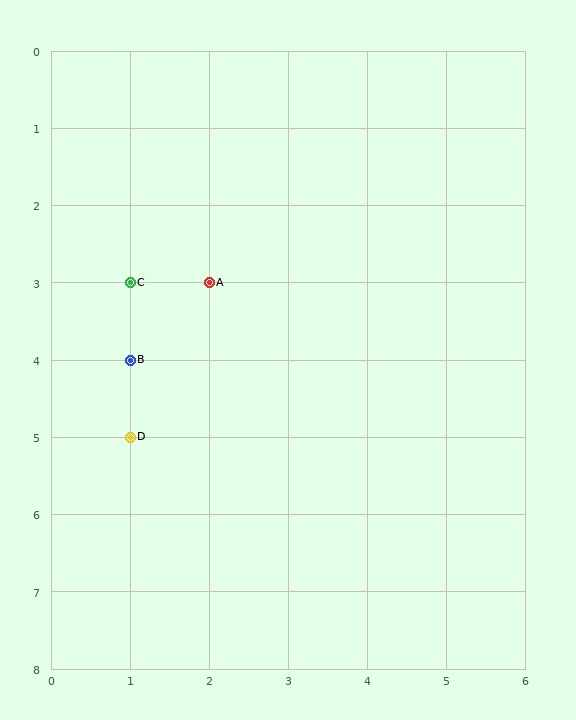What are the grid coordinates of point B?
Point B is at grid coordinates (1, 4).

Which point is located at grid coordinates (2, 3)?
Point A is at (2, 3).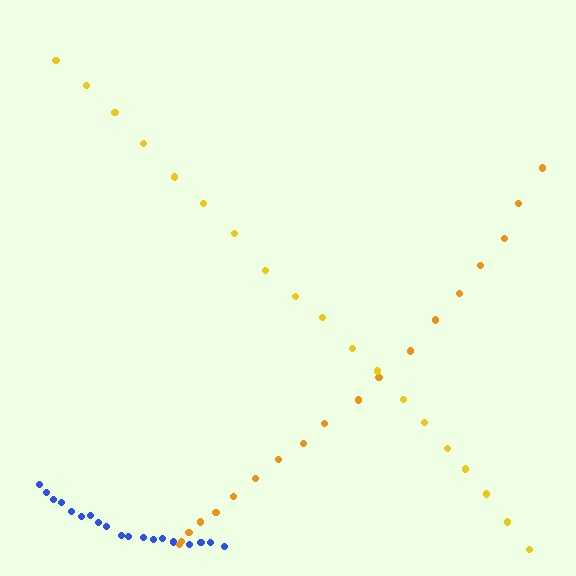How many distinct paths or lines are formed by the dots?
There are 3 distinct paths.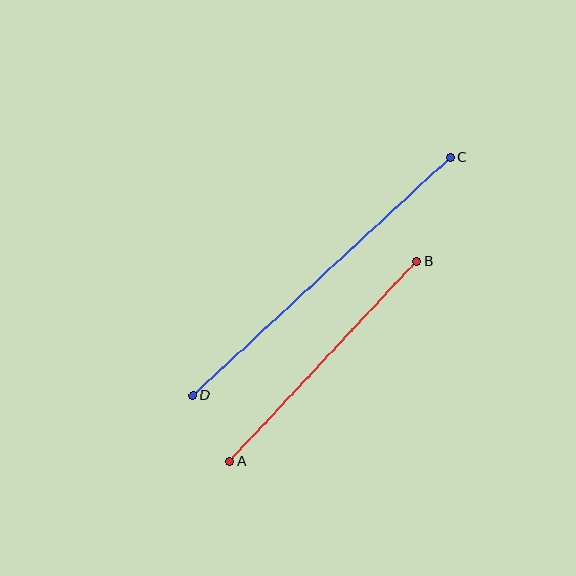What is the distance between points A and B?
The distance is approximately 273 pixels.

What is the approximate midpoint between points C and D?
The midpoint is at approximately (321, 276) pixels.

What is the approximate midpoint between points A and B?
The midpoint is at approximately (323, 361) pixels.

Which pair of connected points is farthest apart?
Points C and D are farthest apart.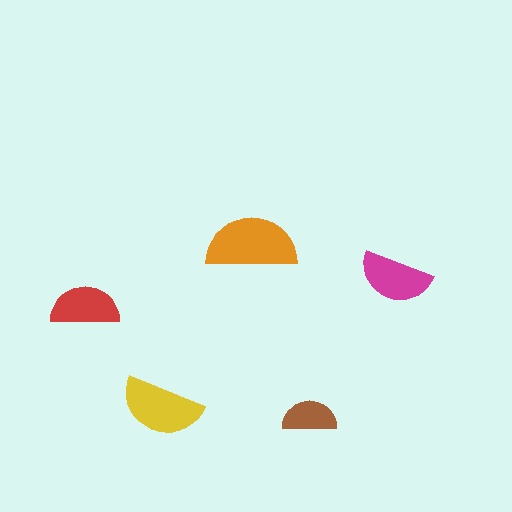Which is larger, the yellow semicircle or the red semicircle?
The yellow one.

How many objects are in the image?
There are 5 objects in the image.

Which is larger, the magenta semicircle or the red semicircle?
The magenta one.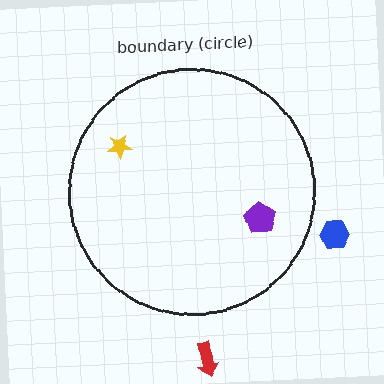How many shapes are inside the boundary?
2 inside, 2 outside.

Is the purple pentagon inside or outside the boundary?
Inside.